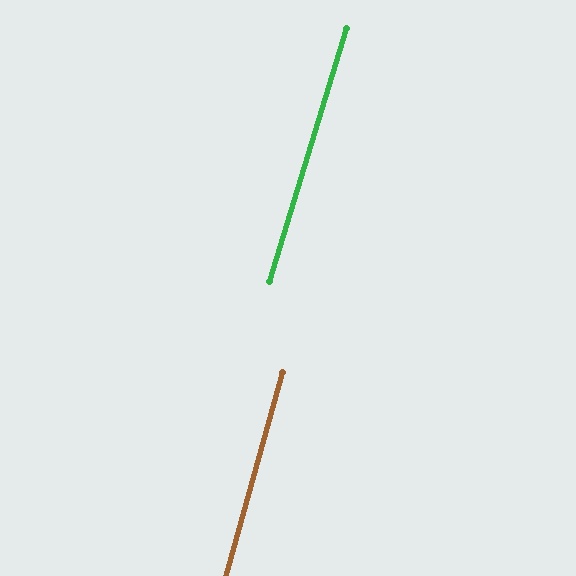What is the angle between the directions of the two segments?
Approximately 2 degrees.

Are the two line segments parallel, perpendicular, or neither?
Parallel — their directions differ by only 1.5°.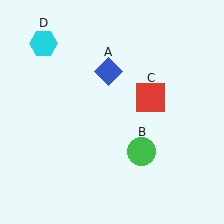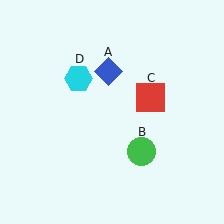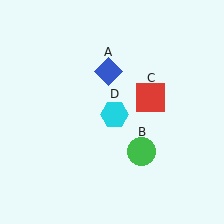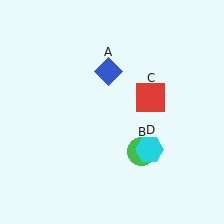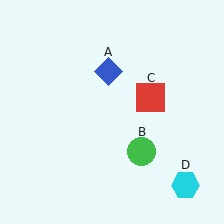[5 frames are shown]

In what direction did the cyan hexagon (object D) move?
The cyan hexagon (object D) moved down and to the right.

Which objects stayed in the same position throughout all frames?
Blue diamond (object A) and green circle (object B) and red square (object C) remained stationary.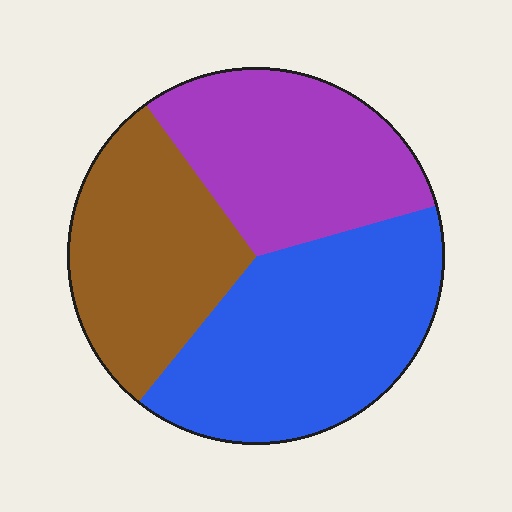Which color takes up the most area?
Blue, at roughly 40%.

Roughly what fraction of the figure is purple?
Purple takes up between a quarter and a half of the figure.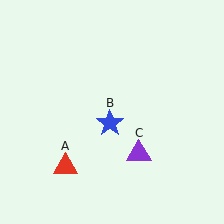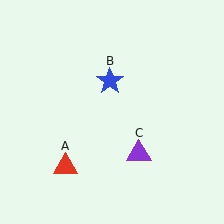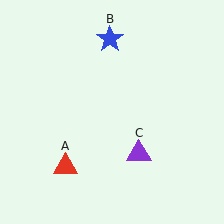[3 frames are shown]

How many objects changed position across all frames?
1 object changed position: blue star (object B).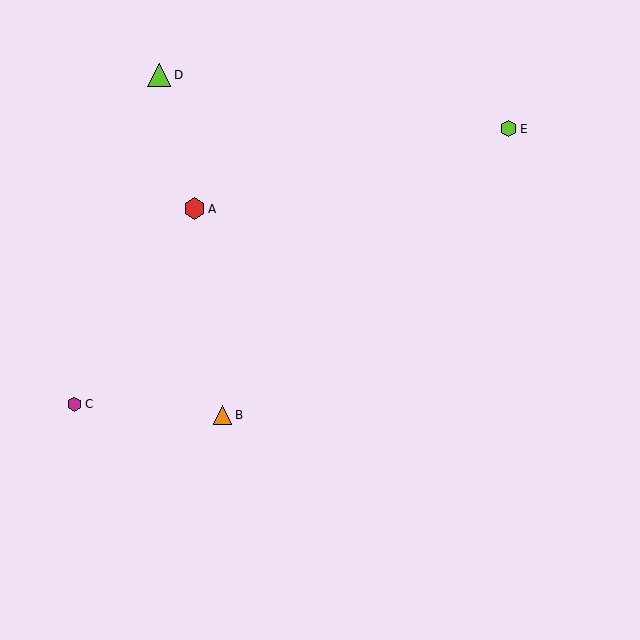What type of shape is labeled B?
Shape B is an orange triangle.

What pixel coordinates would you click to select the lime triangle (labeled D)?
Click at (159, 75) to select the lime triangle D.